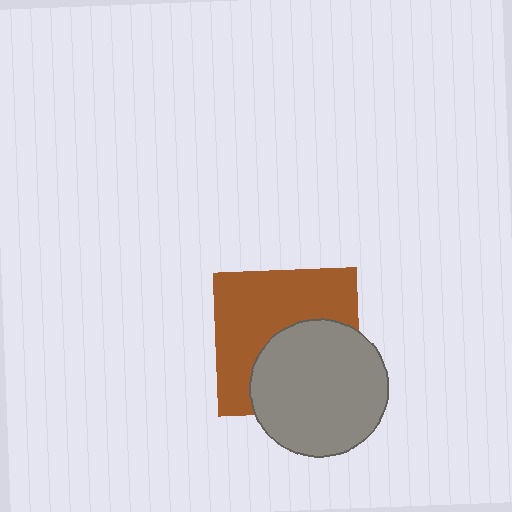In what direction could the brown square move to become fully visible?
The brown square could move up. That would shift it out from behind the gray circle entirely.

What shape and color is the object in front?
The object in front is a gray circle.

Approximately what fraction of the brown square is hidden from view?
Roughly 45% of the brown square is hidden behind the gray circle.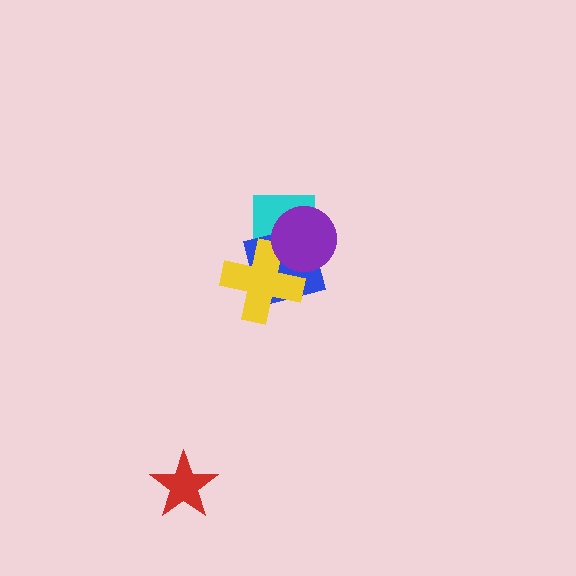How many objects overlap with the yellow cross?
3 objects overlap with the yellow cross.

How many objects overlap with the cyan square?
3 objects overlap with the cyan square.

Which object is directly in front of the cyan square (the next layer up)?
The blue square is directly in front of the cyan square.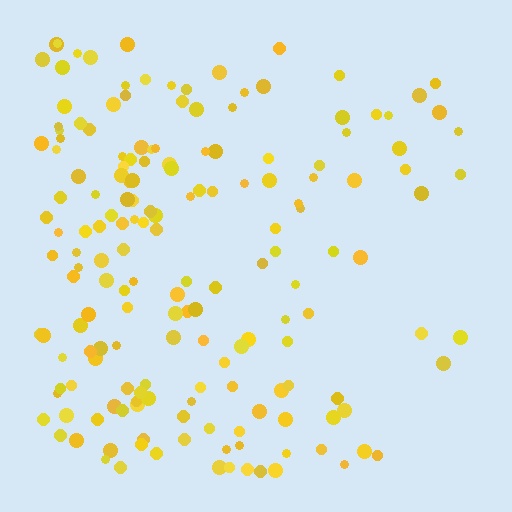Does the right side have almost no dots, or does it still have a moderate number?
Still a moderate number, just noticeably fewer than the left.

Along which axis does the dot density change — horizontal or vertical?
Horizontal.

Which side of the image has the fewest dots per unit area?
The right.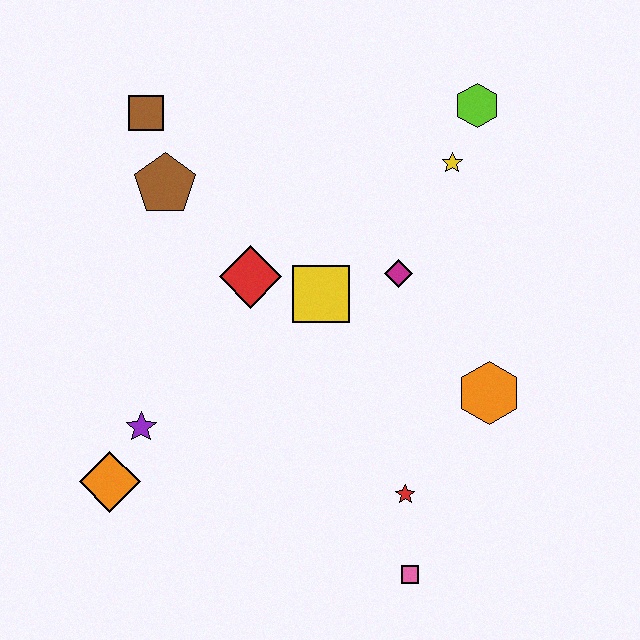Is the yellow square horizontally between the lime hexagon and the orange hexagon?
No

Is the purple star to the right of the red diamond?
No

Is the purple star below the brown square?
Yes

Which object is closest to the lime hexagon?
The yellow star is closest to the lime hexagon.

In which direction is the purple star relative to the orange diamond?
The purple star is above the orange diamond.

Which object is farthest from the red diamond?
The pink square is farthest from the red diamond.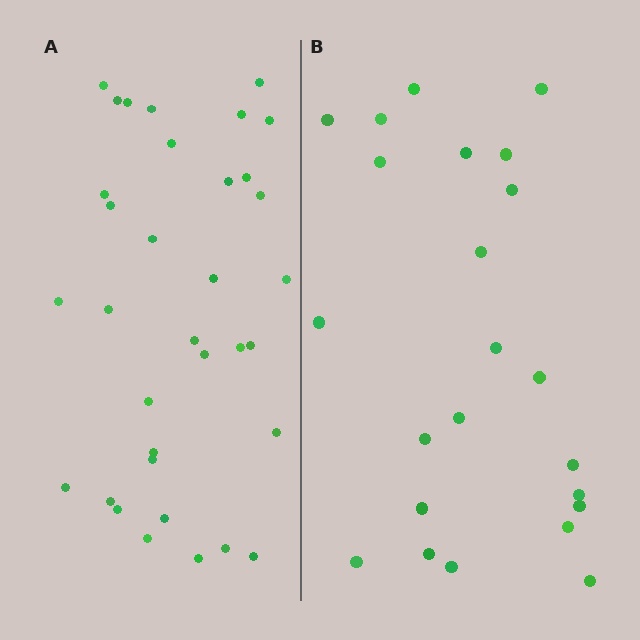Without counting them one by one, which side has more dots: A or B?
Region A (the left region) has more dots.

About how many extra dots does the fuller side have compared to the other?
Region A has roughly 12 or so more dots than region B.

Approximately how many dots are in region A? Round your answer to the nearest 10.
About 30 dots. (The exact count is 34, which rounds to 30.)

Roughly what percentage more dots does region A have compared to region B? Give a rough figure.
About 50% more.